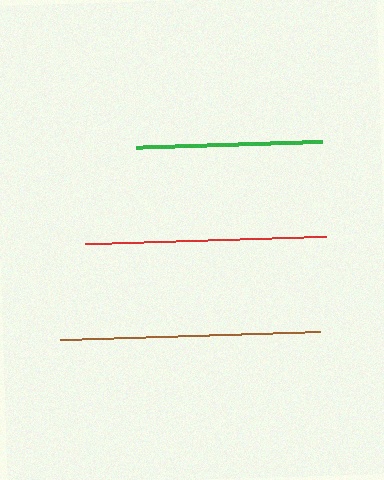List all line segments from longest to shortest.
From longest to shortest: brown, red, green.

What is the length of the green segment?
The green segment is approximately 186 pixels long.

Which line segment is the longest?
The brown line is the longest at approximately 260 pixels.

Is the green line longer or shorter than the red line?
The red line is longer than the green line.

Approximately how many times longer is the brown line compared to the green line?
The brown line is approximately 1.4 times the length of the green line.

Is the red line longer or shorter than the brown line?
The brown line is longer than the red line.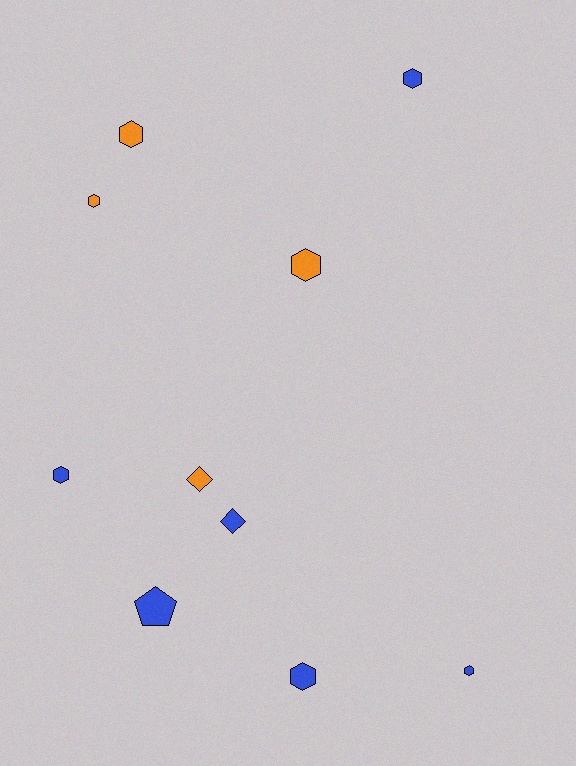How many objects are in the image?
There are 10 objects.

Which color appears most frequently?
Blue, with 6 objects.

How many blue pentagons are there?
There is 1 blue pentagon.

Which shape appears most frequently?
Hexagon, with 7 objects.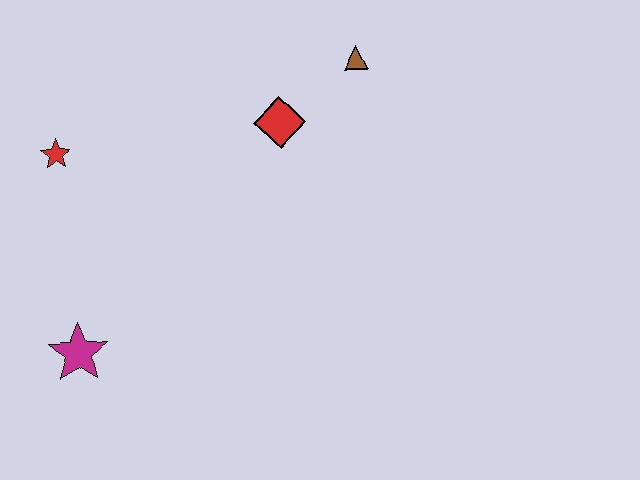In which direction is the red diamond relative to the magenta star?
The red diamond is above the magenta star.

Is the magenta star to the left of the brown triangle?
Yes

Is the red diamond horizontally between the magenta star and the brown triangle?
Yes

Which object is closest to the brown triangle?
The red diamond is closest to the brown triangle.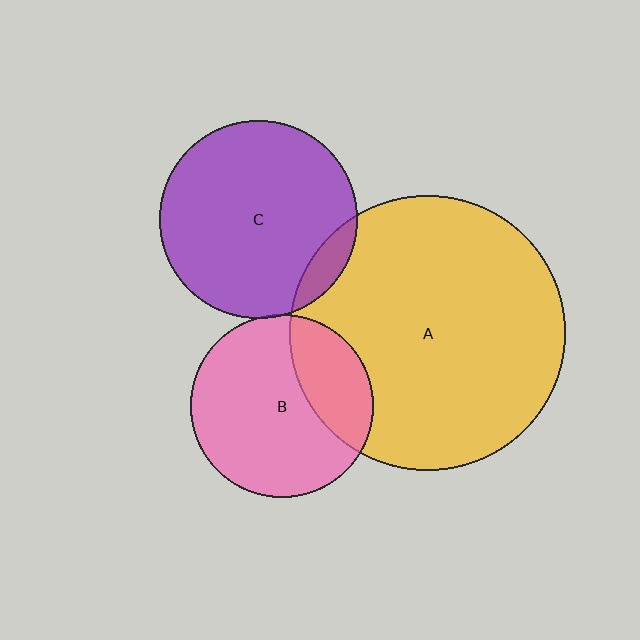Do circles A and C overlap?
Yes.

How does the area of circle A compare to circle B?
Approximately 2.3 times.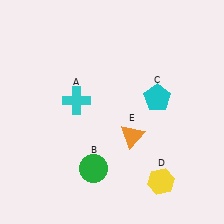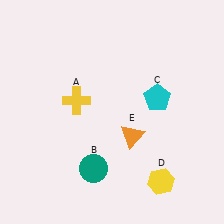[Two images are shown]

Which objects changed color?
A changed from cyan to yellow. B changed from green to teal.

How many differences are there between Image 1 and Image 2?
There are 2 differences between the two images.